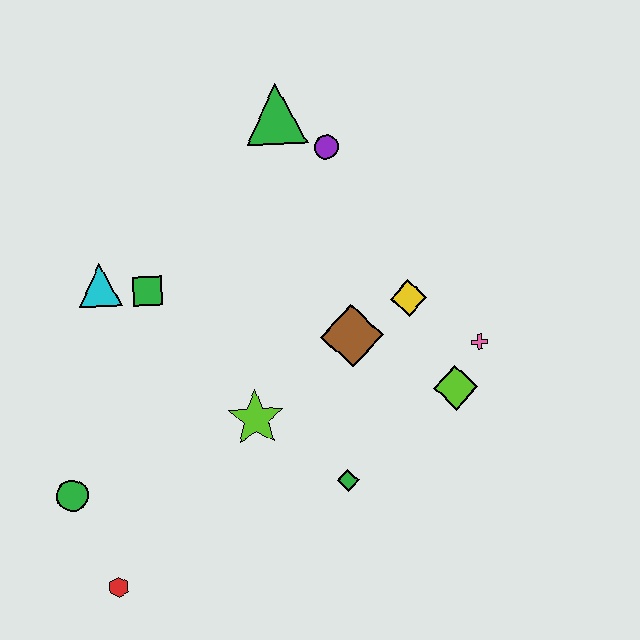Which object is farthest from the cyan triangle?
The pink cross is farthest from the cyan triangle.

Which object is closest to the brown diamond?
The yellow diamond is closest to the brown diamond.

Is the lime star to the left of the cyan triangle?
No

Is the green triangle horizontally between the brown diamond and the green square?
Yes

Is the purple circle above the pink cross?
Yes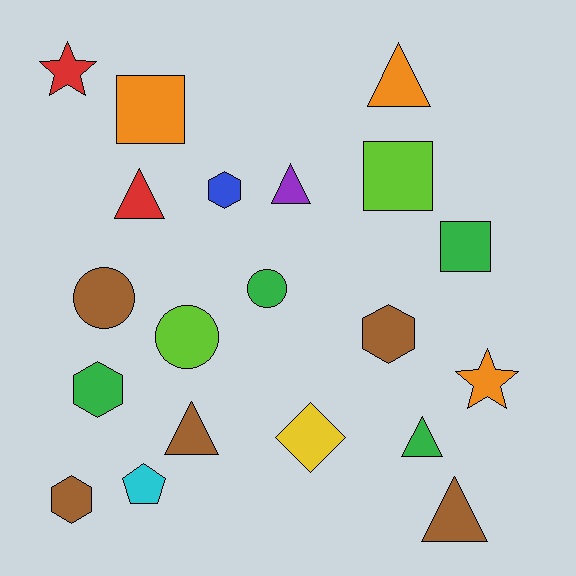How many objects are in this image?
There are 20 objects.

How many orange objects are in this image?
There are 3 orange objects.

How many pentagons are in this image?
There is 1 pentagon.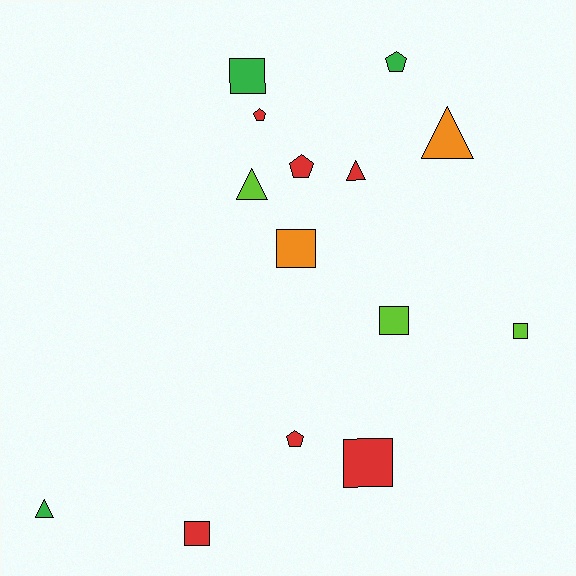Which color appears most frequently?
Red, with 6 objects.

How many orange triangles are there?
There is 1 orange triangle.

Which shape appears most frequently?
Square, with 6 objects.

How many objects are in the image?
There are 14 objects.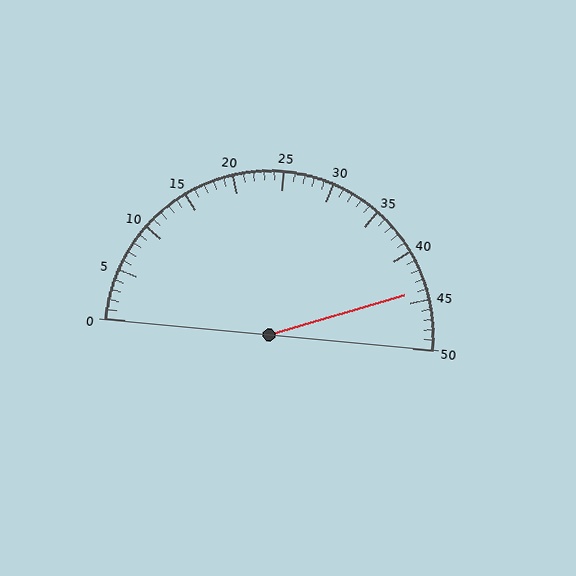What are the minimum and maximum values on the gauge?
The gauge ranges from 0 to 50.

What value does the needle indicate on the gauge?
The needle indicates approximately 44.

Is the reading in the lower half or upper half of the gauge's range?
The reading is in the upper half of the range (0 to 50).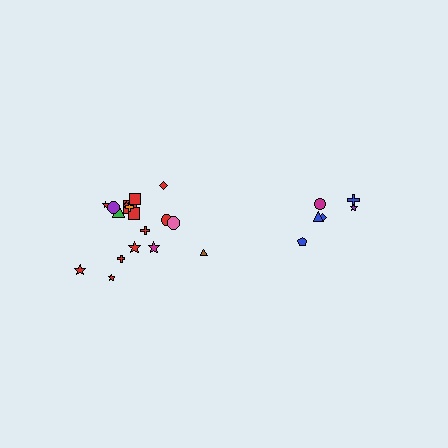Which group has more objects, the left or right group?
The left group.